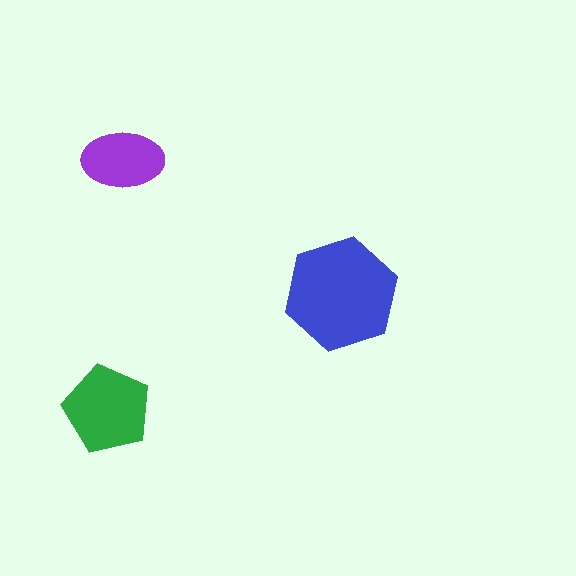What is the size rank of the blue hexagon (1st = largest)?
1st.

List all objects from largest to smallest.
The blue hexagon, the green pentagon, the purple ellipse.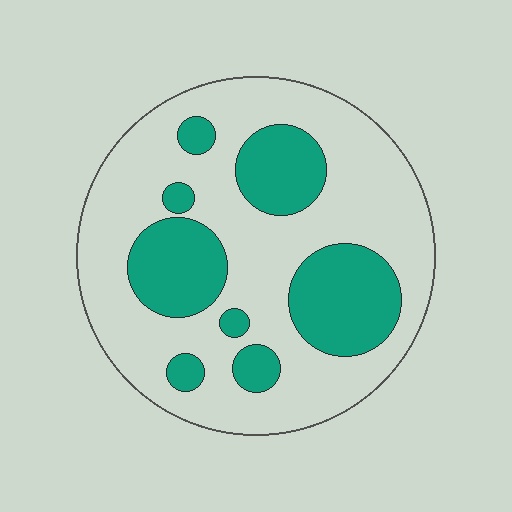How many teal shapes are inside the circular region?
8.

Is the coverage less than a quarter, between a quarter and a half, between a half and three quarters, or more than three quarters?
Between a quarter and a half.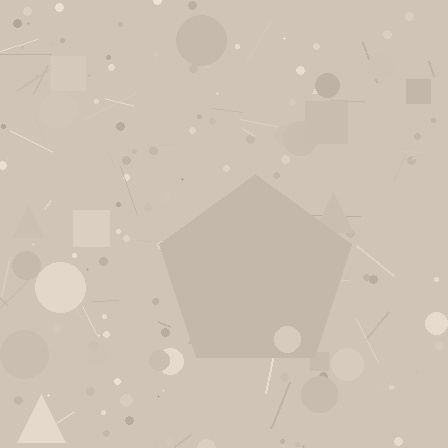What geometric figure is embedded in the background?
A pentagon is embedded in the background.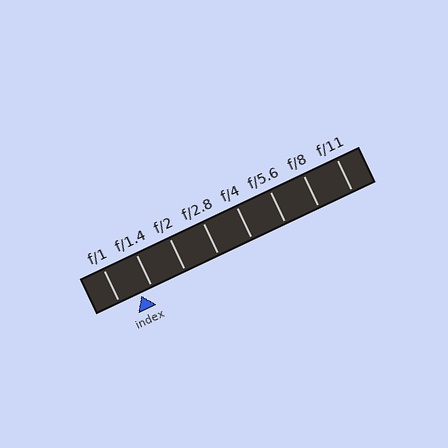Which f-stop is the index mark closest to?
The index mark is closest to f/1.4.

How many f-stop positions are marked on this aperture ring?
There are 8 f-stop positions marked.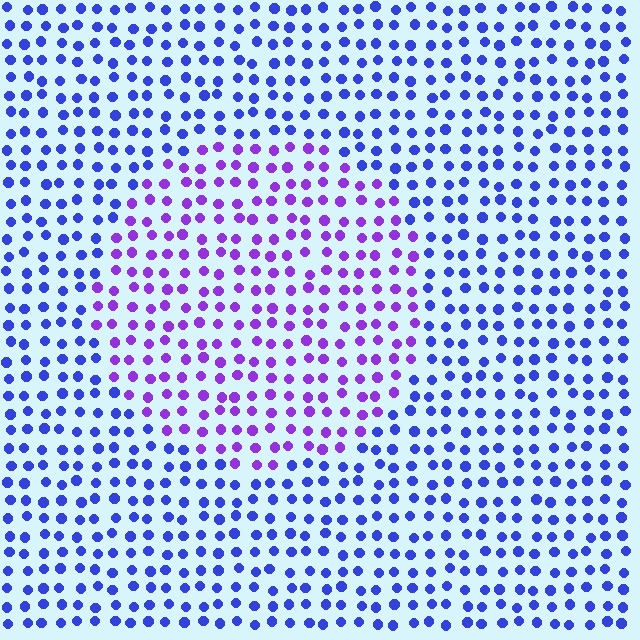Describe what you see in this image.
The image is filled with small blue elements in a uniform arrangement. A circle-shaped region is visible where the elements are tinted to a slightly different hue, forming a subtle color boundary.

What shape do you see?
I see a circle.